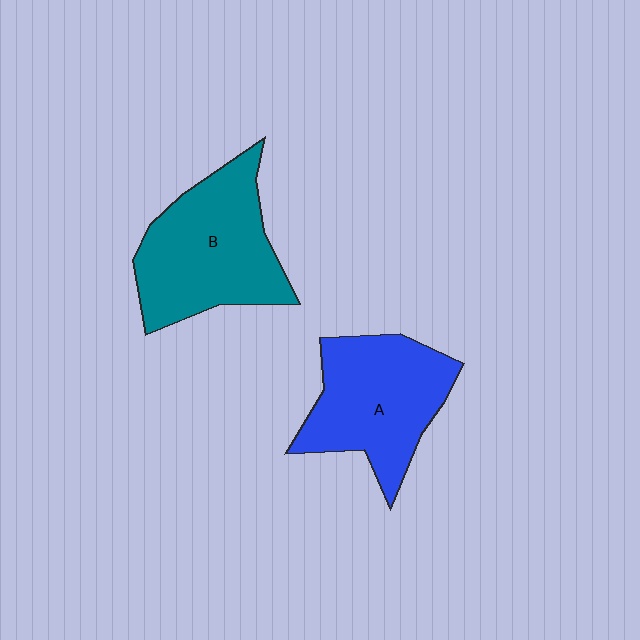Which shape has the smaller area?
Shape A (blue).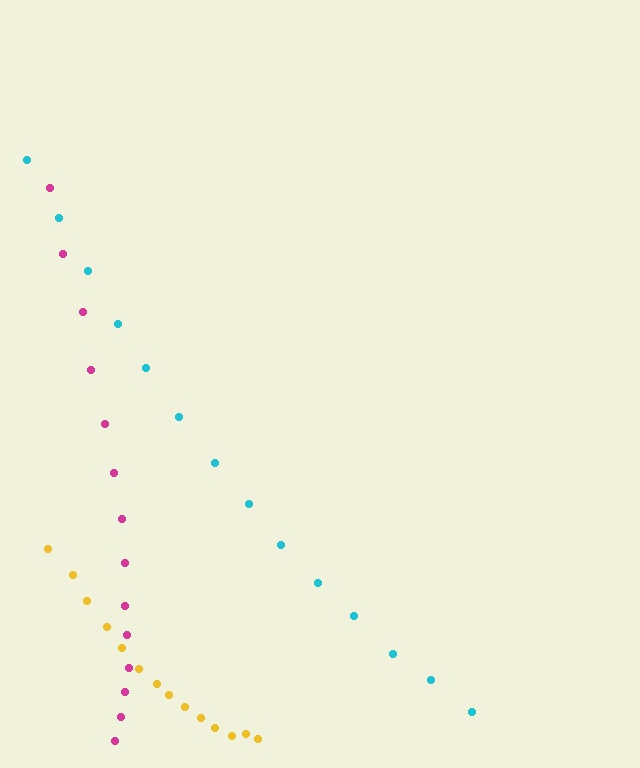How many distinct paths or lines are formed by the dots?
There are 3 distinct paths.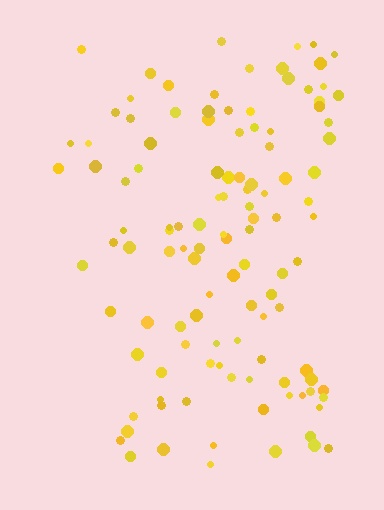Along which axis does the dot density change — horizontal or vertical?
Horizontal.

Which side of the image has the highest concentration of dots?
The right.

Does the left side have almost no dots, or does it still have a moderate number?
Still a moderate number, just noticeably fewer than the right.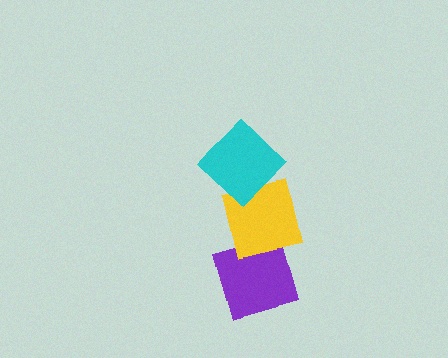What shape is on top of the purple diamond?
The yellow square is on top of the purple diamond.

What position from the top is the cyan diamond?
The cyan diamond is 1st from the top.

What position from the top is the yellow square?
The yellow square is 2nd from the top.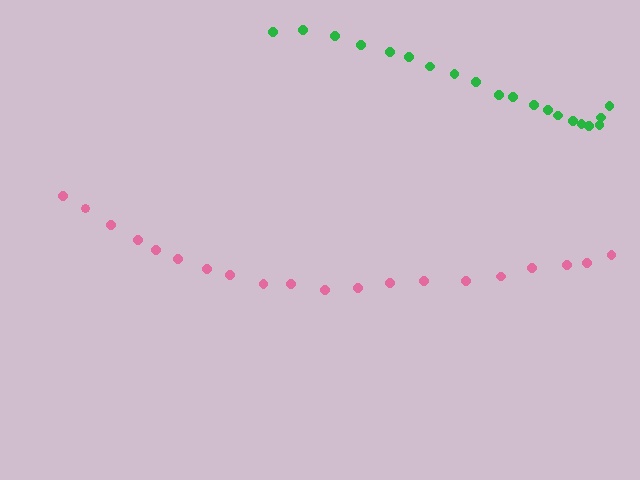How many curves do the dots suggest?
There are 2 distinct paths.